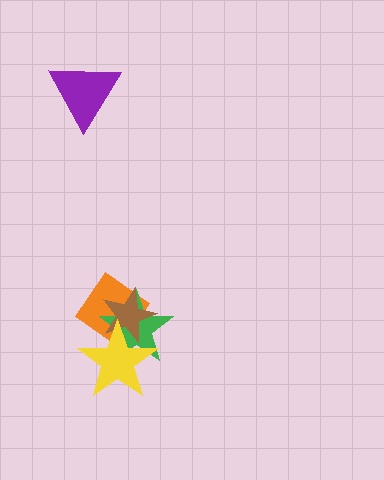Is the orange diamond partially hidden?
Yes, it is partially covered by another shape.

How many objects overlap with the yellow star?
3 objects overlap with the yellow star.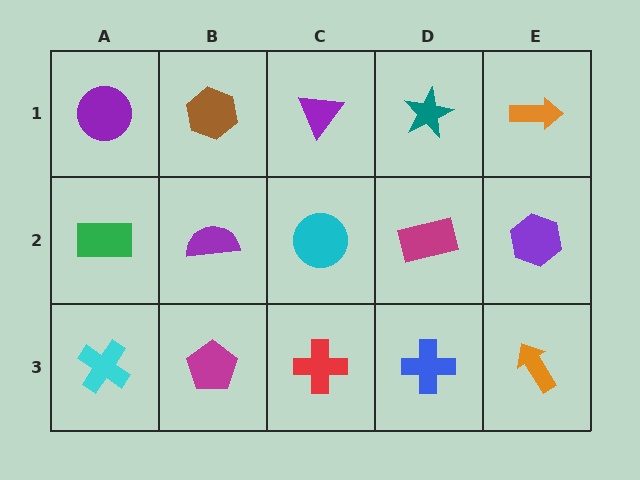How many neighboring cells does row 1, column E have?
2.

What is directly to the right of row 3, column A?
A magenta pentagon.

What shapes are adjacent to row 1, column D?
A magenta rectangle (row 2, column D), a purple triangle (row 1, column C), an orange arrow (row 1, column E).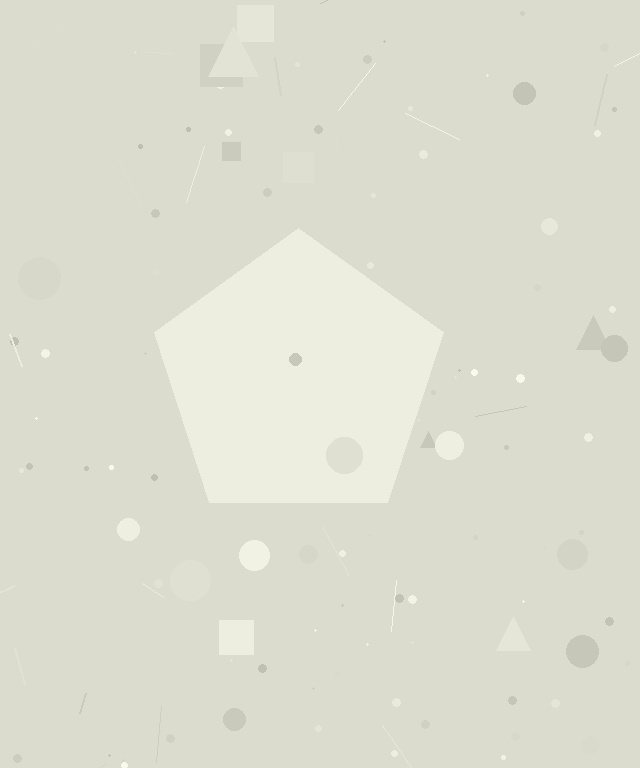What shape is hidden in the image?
A pentagon is hidden in the image.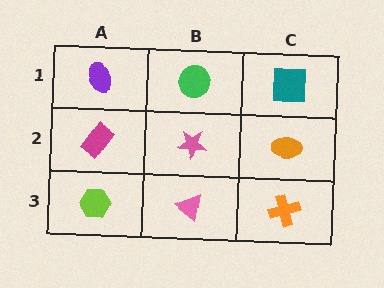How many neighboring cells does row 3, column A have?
2.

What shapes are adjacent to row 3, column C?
An orange ellipse (row 2, column C), a pink triangle (row 3, column B).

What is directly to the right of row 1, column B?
A teal square.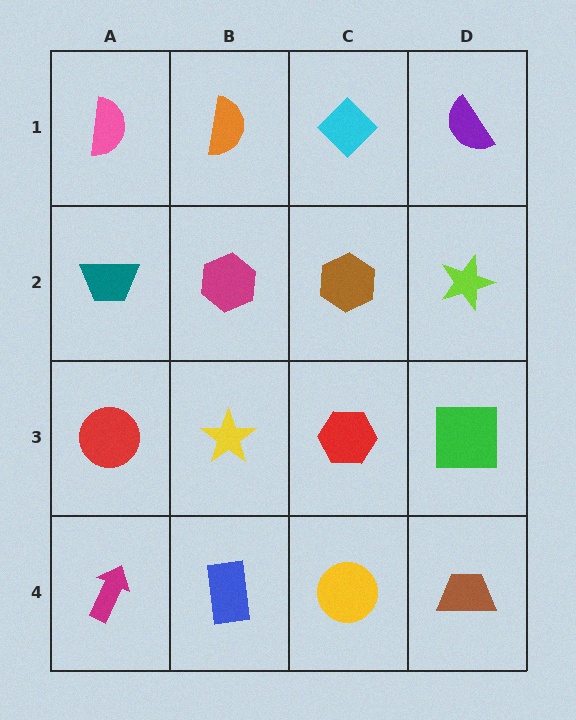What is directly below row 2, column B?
A yellow star.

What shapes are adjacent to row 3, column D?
A lime star (row 2, column D), a brown trapezoid (row 4, column D), a red hexagon (row 3, column C).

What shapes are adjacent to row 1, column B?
A magenta hexagon (row 2, column B), a pink semicircle (row 1, column A), a cyan diamond (row 1, column C).